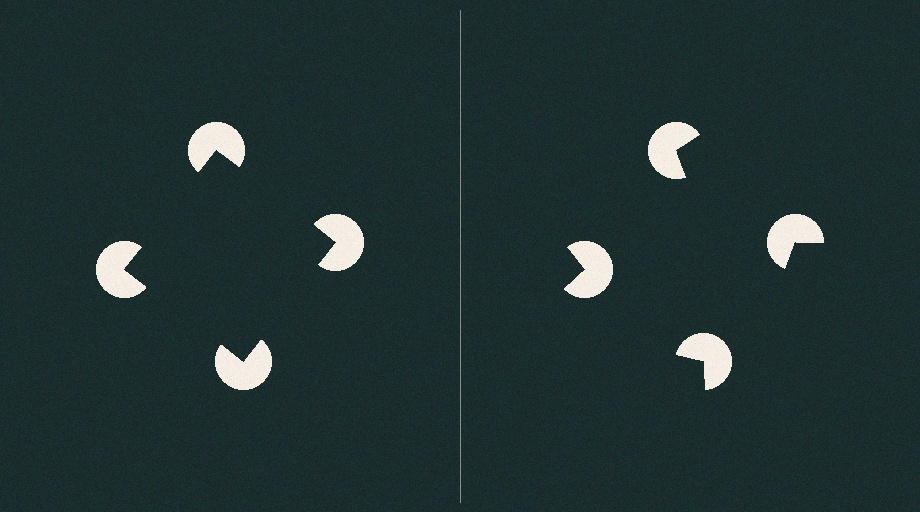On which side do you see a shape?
An illusory square appears on the left side. On the right side the wedge cuts are rotated, so no coherent shape forms.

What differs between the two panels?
The pac-man discs are positioned identically on both sides; only the wedge orientations differ. On the left they align to a square; on the right they are misaligned.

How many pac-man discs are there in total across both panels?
8 — 4 on each side.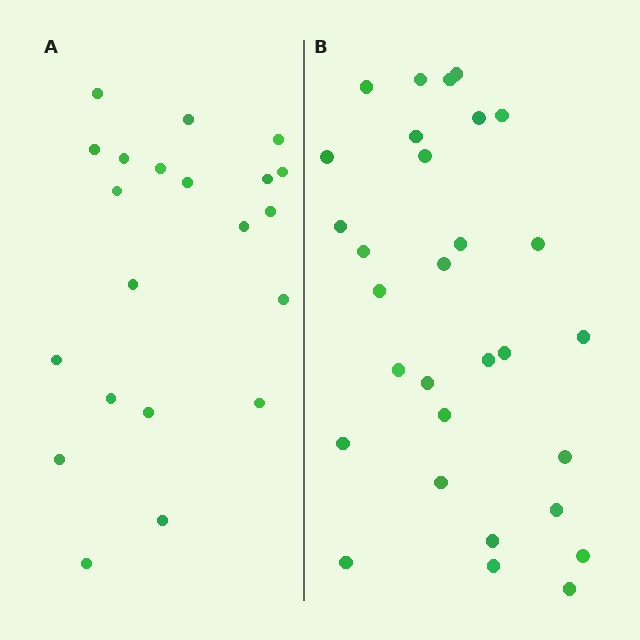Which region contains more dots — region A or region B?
Region B (the right region) has more dots.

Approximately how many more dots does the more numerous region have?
Region B has roughly 8 or so more dots than region A.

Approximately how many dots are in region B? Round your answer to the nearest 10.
About 30 dots.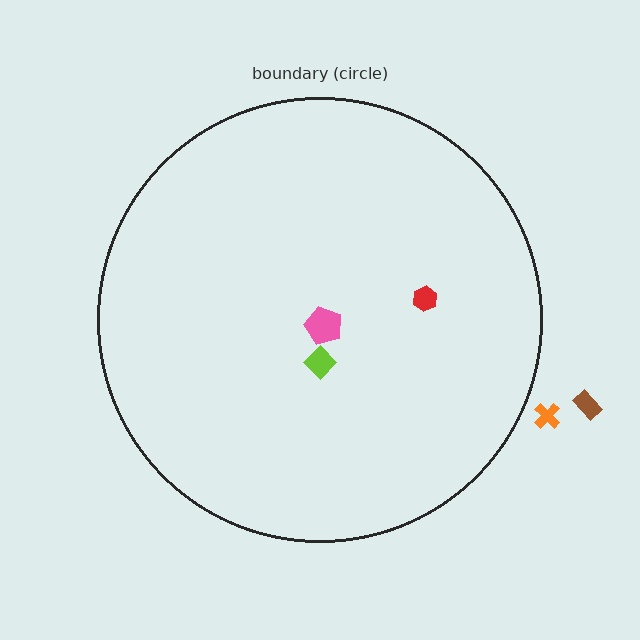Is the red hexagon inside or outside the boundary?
Inside.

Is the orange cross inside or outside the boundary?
Outside.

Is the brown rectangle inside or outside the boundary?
Outside.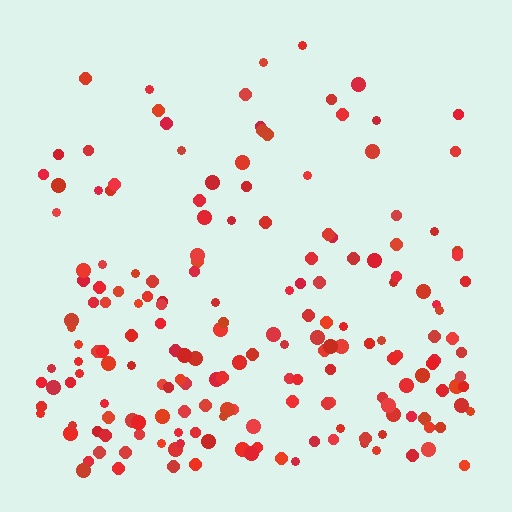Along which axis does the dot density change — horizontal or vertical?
Vertical.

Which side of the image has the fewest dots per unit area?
The top.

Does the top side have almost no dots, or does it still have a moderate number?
Still a moderate number, just noticeably fewer than the bottom.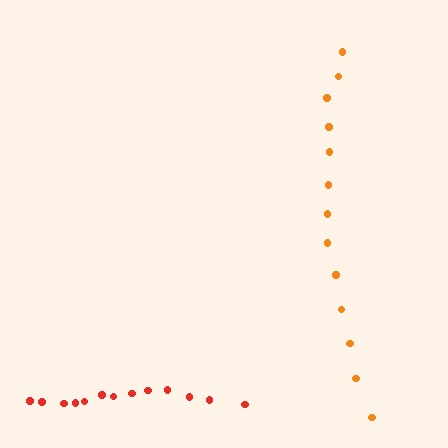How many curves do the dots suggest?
There are 2 distinct paths.